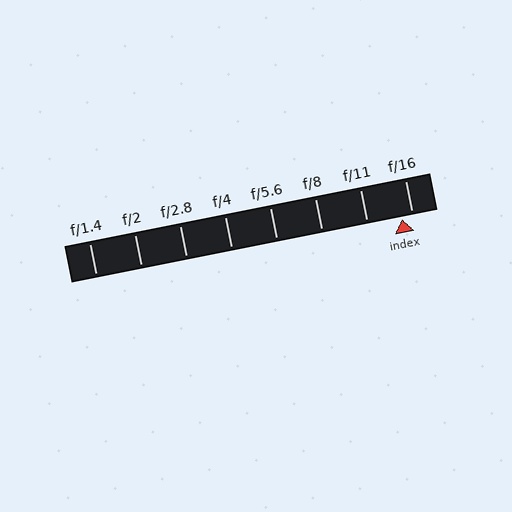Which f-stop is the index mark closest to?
The index mark is closest to f/16.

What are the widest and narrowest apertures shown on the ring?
The widest aperture shown is f/1.4 and the narrowest is f/16.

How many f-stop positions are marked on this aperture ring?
There are 8 f-stop positions marked.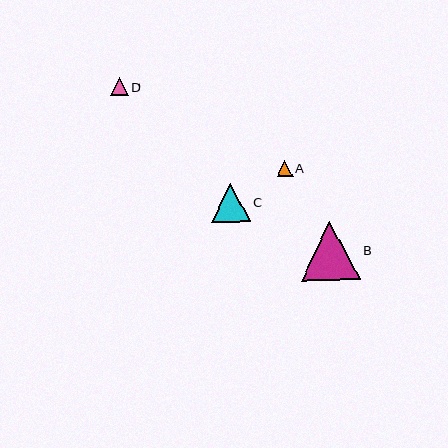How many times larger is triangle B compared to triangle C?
Triangle B is approximately 1.5 times the size of triangle C.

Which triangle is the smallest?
Triangle A is the smallest with a size of approximately 16 pixels.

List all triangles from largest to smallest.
From largest to smallest: B, C, D, A.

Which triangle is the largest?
Triangle B is the largest with a size of approximately 59 pixels.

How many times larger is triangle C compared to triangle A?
Triangle C is approximately 2.4 times the size of triangle A.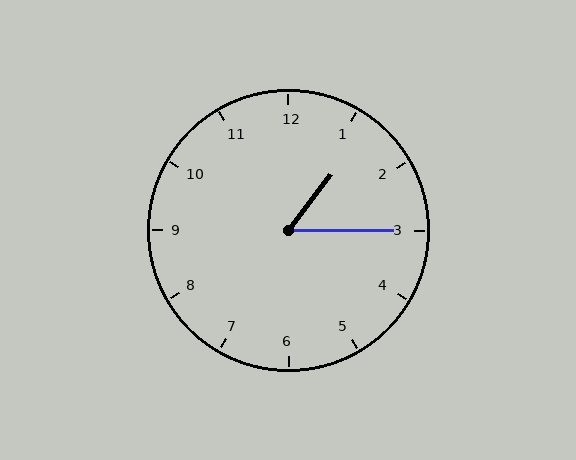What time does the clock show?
1:15.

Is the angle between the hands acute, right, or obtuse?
It is acute.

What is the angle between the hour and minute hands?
Approximately 52 degrees.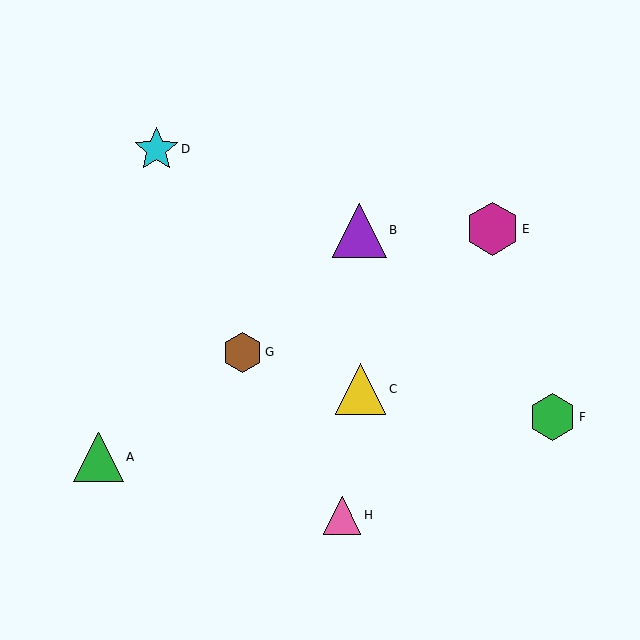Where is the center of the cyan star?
The center of the cyan star is at (156, 149).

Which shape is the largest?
The purple triangle (labeled B) is the largest.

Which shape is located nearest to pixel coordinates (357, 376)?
The yellow triangle (labeled C) at (361, 389) is nearest to that location.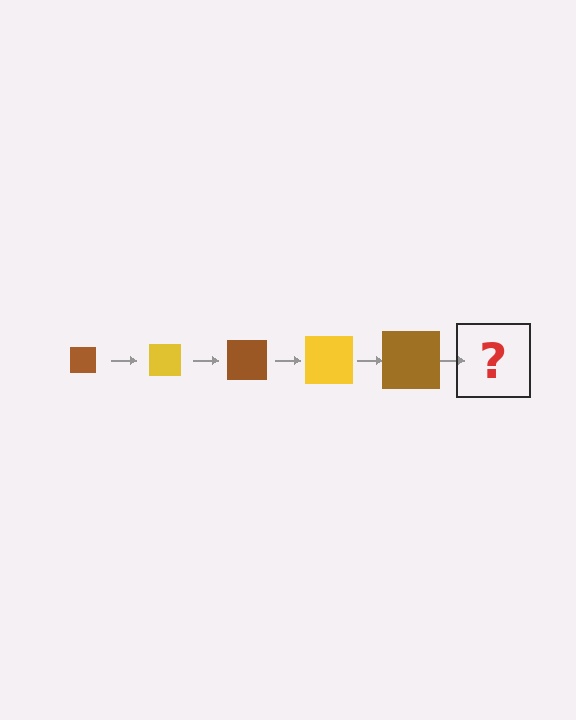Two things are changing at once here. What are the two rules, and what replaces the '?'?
The two rules are that the square grows larger each step and the color cycles through brown and yellow. The '?' should be a yellow square, larger than the previous one.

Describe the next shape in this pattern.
It should be a yellow square, larger than the previous one.